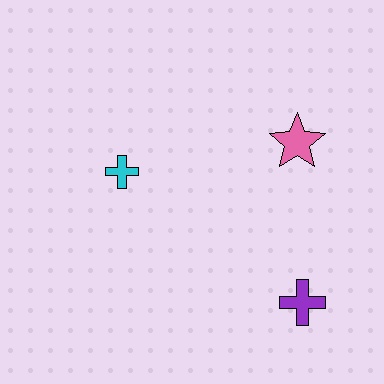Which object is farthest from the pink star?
The cyan cross is farthest from the pink star.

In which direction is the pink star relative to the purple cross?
The pink star is above the purple cross.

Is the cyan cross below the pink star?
Yes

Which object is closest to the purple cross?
The pink star is closest to the purple cross.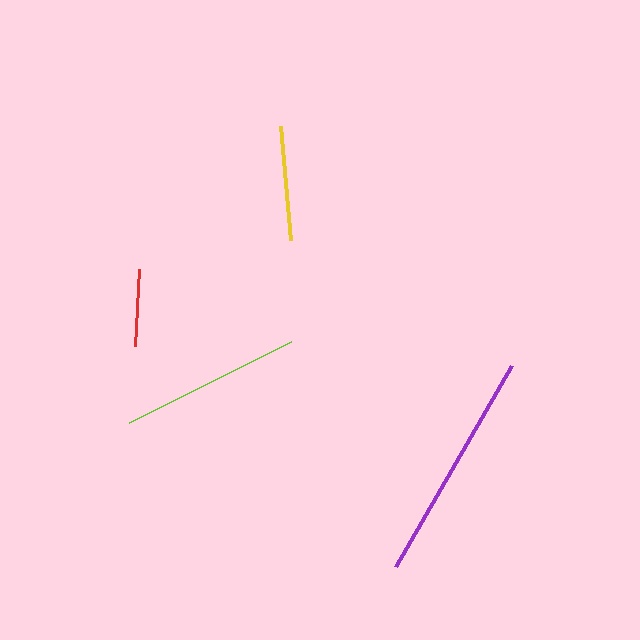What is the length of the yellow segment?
The yellow segment is approximately 115 pixels long.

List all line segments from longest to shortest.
From longest to shortest: purple, lime, yellow, red.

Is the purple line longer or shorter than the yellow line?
The purple line is longer than the yellow line.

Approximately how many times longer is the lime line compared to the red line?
The lime line is approximately 2.3 times the length of the red line.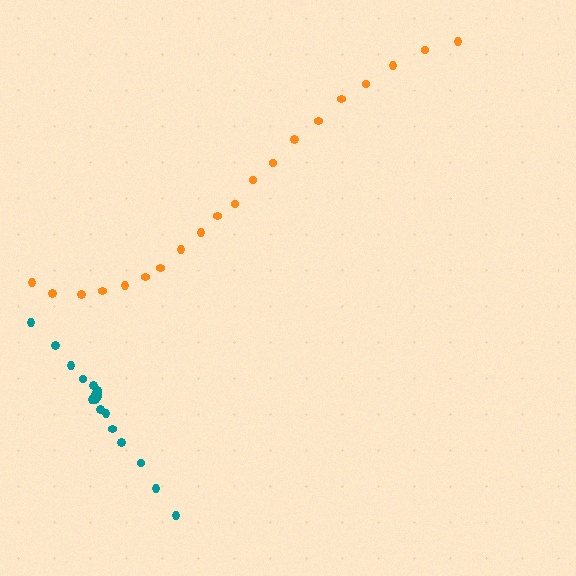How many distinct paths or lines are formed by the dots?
There are 2 distinct paths.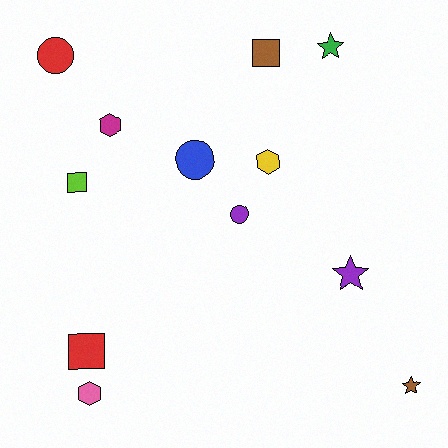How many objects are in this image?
There are 12 objects.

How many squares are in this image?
There are 3 squares.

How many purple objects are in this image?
There are 2 purple objects.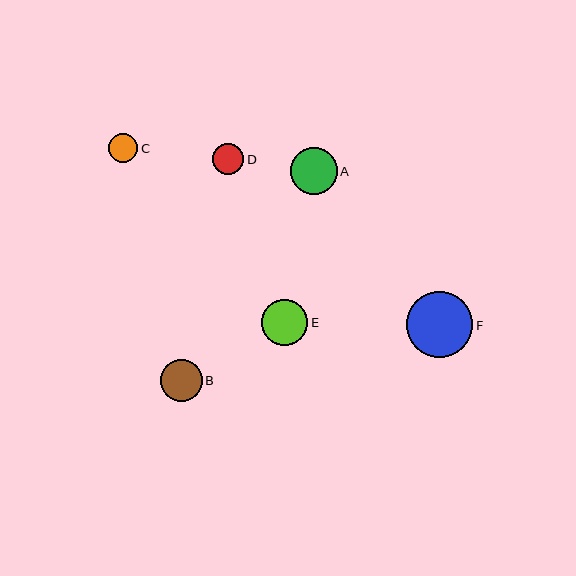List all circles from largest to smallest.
From largest to smallest: F, A, E, B, D, C.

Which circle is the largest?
Circle F is the largest with a size of approximately 66 pixels.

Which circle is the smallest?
Circle C is the smallest with a size of approximately 29 pixels.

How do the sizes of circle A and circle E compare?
Circle A and circle E are approximately the same size.